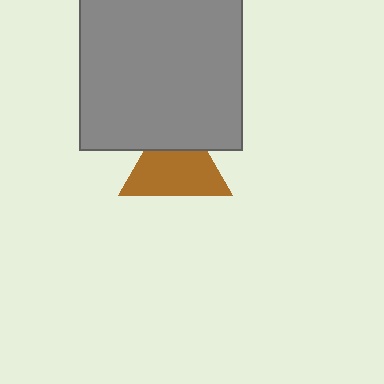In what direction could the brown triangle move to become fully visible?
The brown triangle could move down. That would shift it out from behind the gray rectangle entirely.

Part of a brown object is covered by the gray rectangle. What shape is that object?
It is a triangle.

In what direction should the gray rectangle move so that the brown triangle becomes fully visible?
The gray rectangle should move up. That is the shortest direction to clear the overlap and leave the brown triangle fully visible.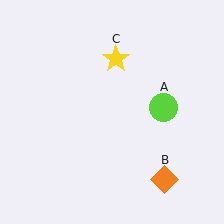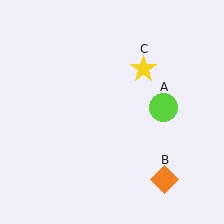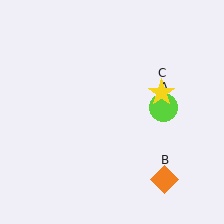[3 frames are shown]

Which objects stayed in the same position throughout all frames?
Lime circle (object A) and orange diamond (object B) remained stationary.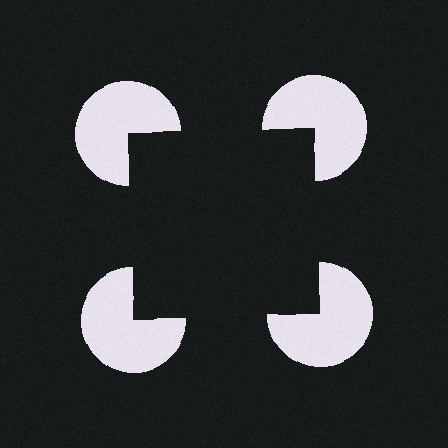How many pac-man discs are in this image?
There are 4 — one at each vertex of the illusory square.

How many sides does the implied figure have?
4 sides.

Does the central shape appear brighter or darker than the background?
It typically appears slightly darker than the background, even though no actual brightness change is drawn.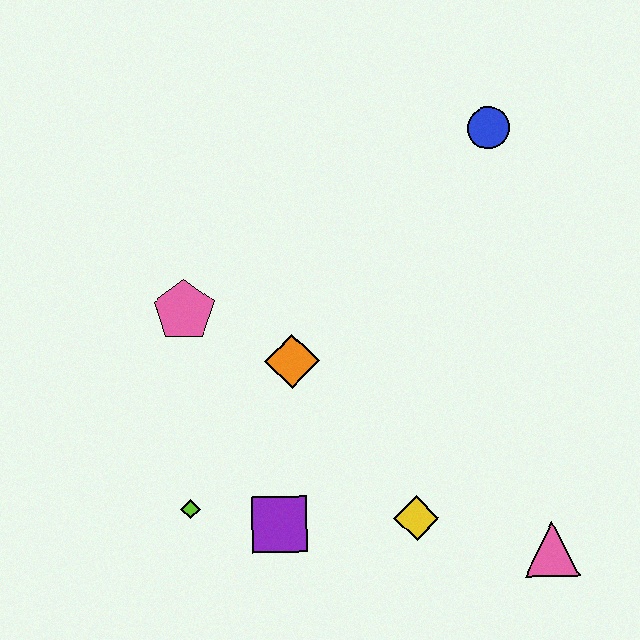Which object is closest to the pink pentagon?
The orange diamond is closest to the pink pentagon.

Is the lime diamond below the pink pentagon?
Yes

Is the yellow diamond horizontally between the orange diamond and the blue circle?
Yes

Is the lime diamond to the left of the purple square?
Yes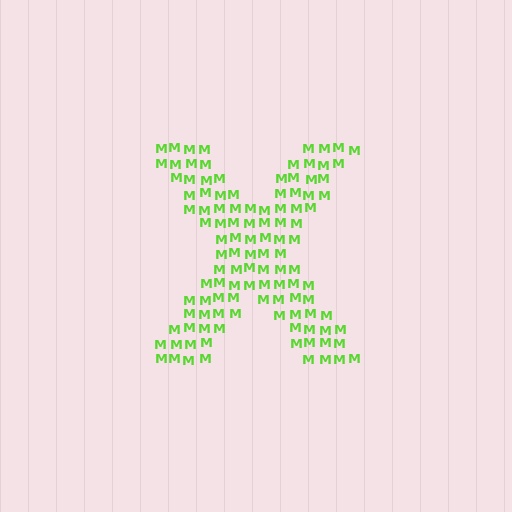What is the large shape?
The large shape is the letter X.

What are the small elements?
The small elements are letter M's.